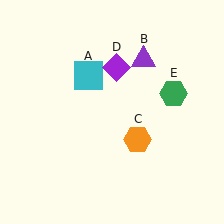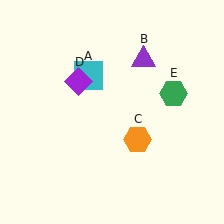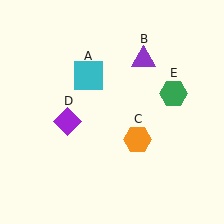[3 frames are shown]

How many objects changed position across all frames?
1 object changed position: purple diamond (object D).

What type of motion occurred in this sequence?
The purple diamond (object D) rotated counterclockwise around the center of the scene.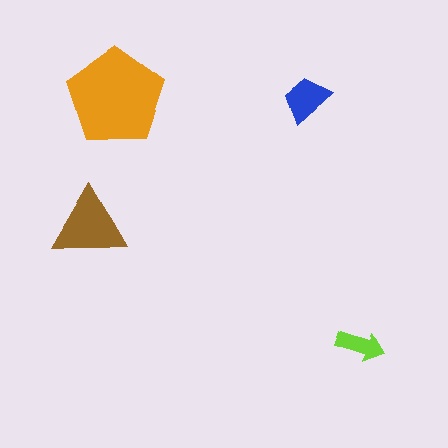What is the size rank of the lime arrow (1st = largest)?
4th.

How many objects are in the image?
There are 4 objects in the image.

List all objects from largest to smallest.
The orange pentagon, the brown triangle, the blue trapezoid, the lime arrow.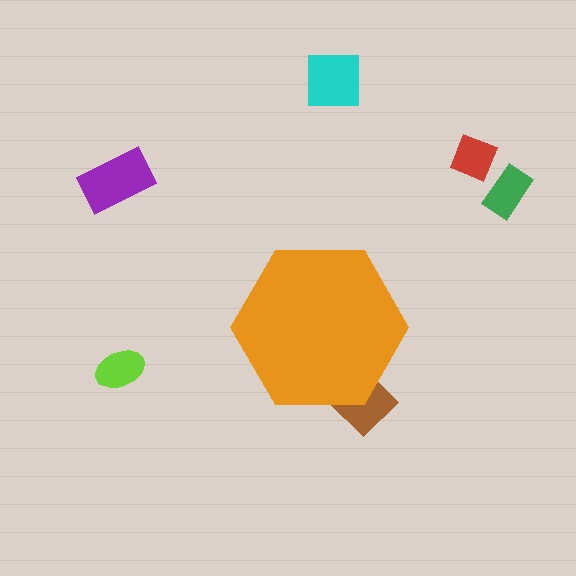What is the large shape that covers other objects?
An orange hexagon.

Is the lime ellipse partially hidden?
No, the lime ellipse is fully visible.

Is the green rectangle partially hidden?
No, the green rectangle is fully visible.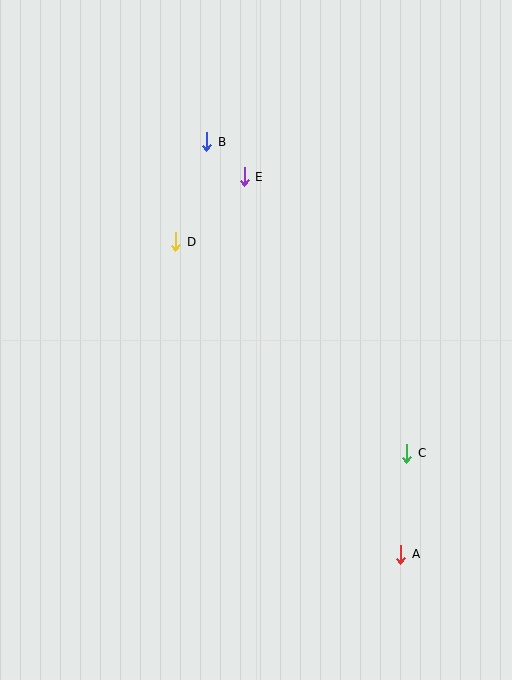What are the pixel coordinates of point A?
Point A is at (401, 554).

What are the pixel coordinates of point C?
Point C is at (407, 453).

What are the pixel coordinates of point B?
Point B is at (207, 142).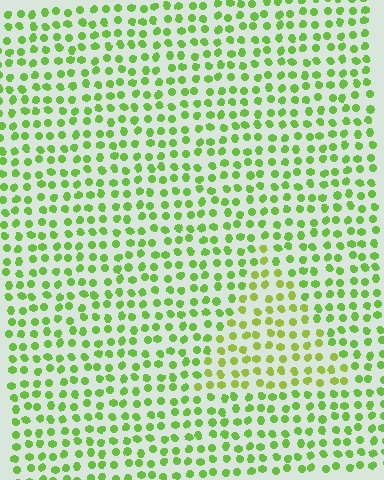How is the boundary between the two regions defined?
The boundary is defined purely by a slight shift in hue (about 21 degrees). Spacing, size, and orientation are identical on both sides.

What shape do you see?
I see a triangle.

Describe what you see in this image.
The image is filled with small lime elements in a uniform arrangement. A triangle-shaped region is visible where the elements are tinted to a slightly different hue, forming a subtle color boundary.